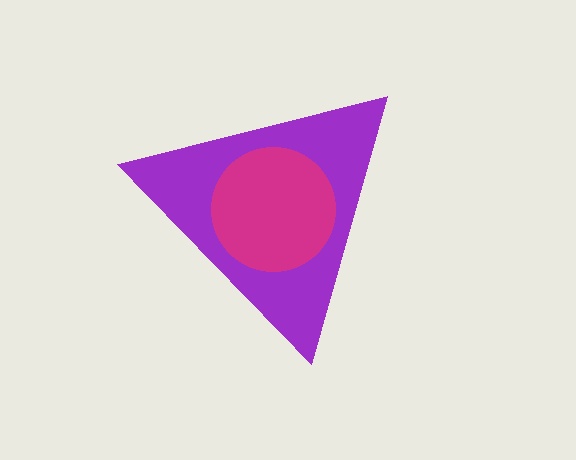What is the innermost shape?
The magenta circle.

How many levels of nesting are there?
2.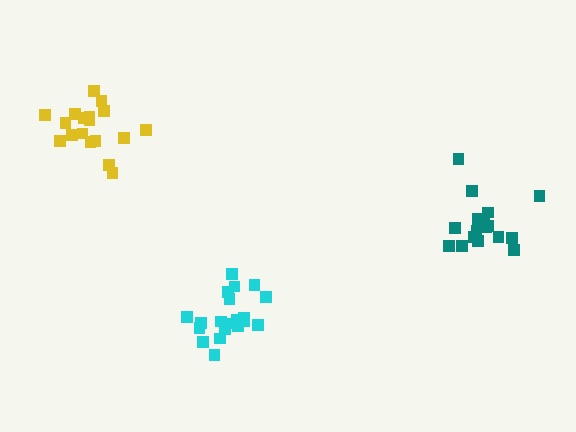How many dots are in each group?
Group 1: 17 dots, Group 2: 20 dots, Group 3: 18 dots (55 total).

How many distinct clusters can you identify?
There are 3 distinct clusters.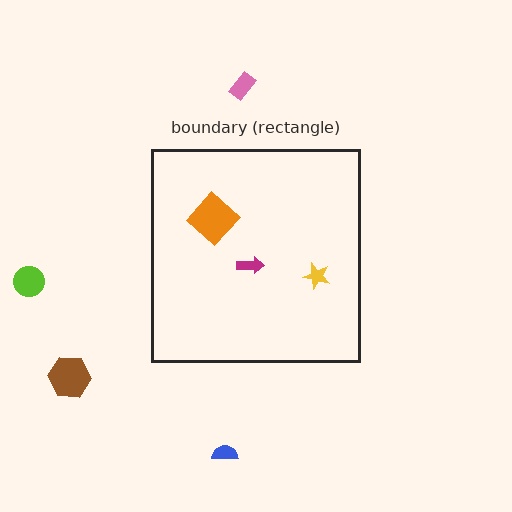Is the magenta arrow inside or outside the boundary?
Inside.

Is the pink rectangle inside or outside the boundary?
Outside.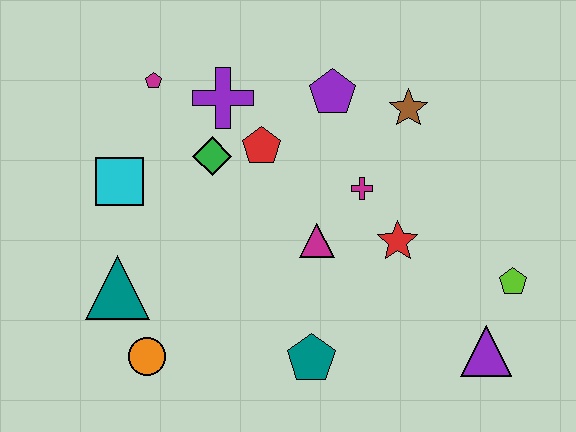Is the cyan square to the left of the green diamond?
Yes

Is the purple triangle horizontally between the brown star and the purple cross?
No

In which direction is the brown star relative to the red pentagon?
The brown star is to the right of the red pentagon.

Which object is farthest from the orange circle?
The lime pentagon is farthest from the orange circle.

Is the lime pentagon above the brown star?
No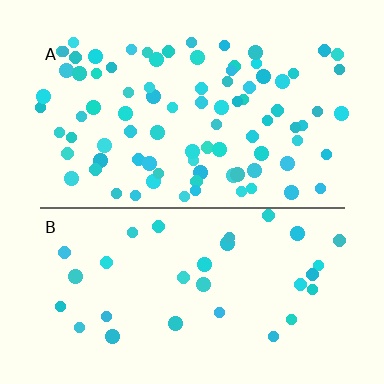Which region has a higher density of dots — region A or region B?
A (the top).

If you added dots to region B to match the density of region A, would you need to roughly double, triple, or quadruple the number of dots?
Approximately triple.